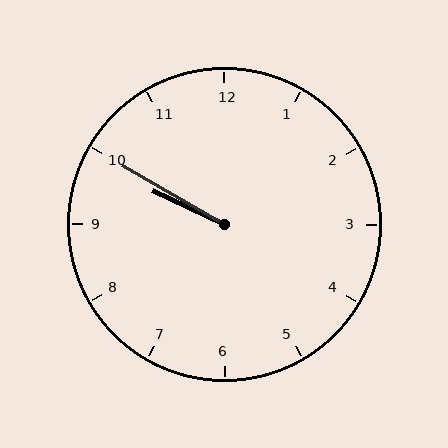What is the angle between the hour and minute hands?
Approximately 5 degrees.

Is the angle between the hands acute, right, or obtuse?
It is acute.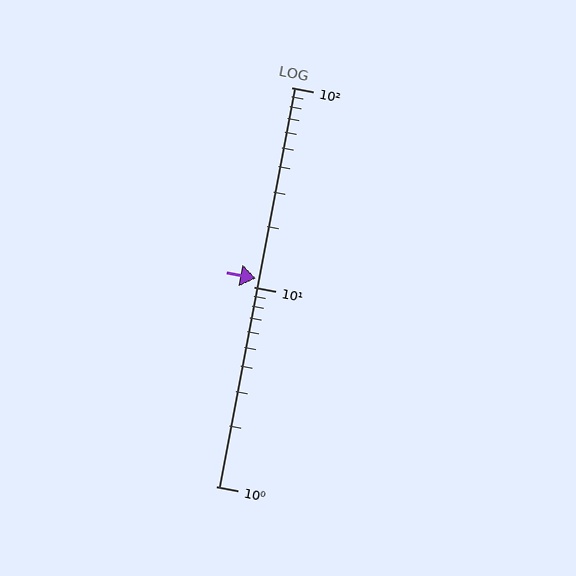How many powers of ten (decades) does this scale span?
The scale spans 2 decades, from 1 to 100.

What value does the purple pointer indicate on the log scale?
The pointer indicates approximately 11.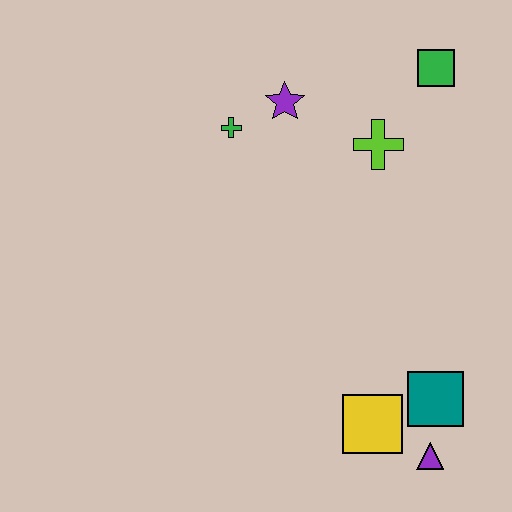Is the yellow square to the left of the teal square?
Yes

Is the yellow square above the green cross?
No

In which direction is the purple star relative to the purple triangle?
The purple star is above the purple triangle.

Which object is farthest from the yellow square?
The green square is farthest from the yellow square.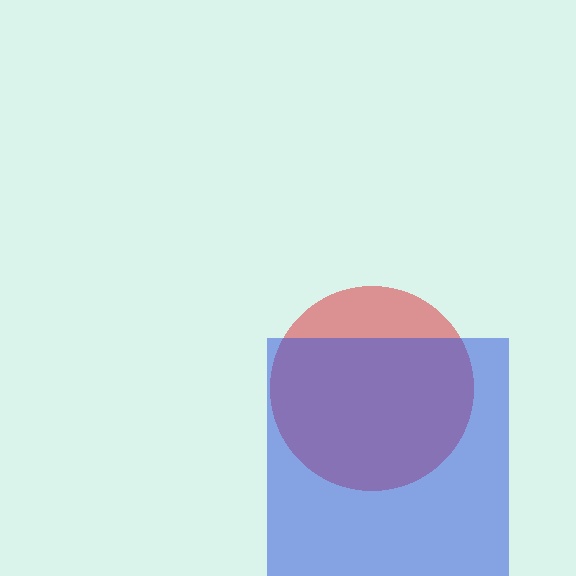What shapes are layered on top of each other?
The layered shapes are: a red circle, a blue square.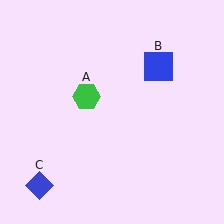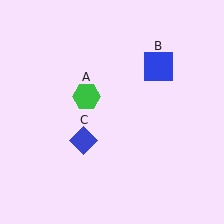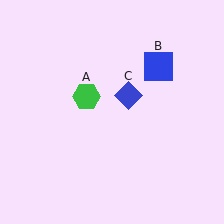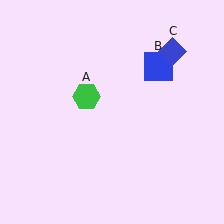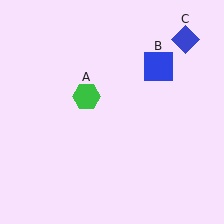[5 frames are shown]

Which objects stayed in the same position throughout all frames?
Green hexagon (object A) and blue square (object B) remained stationary.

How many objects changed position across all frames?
1 object changed position: blue diamond (object C).